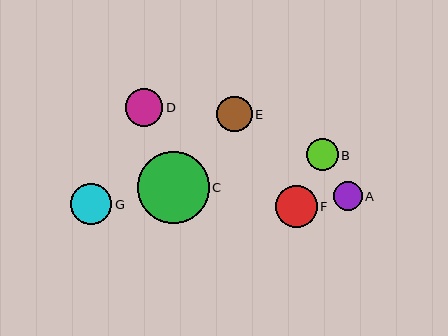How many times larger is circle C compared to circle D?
Circle C is approximately 1.9 times the size of circle D.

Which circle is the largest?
Circle C is the largest with a size of approximately 72 pixels.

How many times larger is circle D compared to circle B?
Circle D is approximately 1.2 times the size of circle B.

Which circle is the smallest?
Circle A is the smallest with a size of approximately 29 pixels.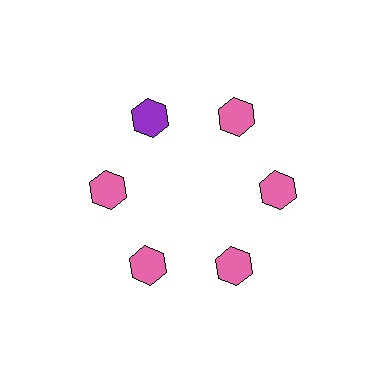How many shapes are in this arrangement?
There are 6 shapes arranged in a ring pattern.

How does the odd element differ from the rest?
It has a different color: purple instead of pink.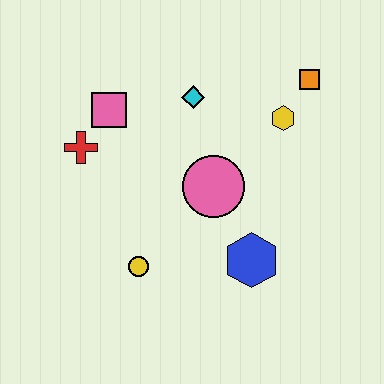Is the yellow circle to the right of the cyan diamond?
No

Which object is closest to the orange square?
The yellow hexagon is closest to the orange square.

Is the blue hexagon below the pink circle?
Yes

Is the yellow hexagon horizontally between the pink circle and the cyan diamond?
No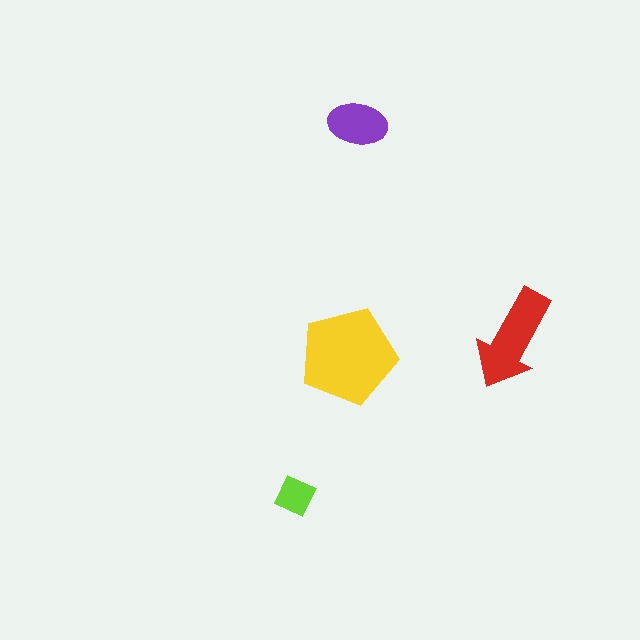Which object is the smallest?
The lime square.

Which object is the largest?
The yellow pentagon.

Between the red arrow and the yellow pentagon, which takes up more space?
The yellow pentagon.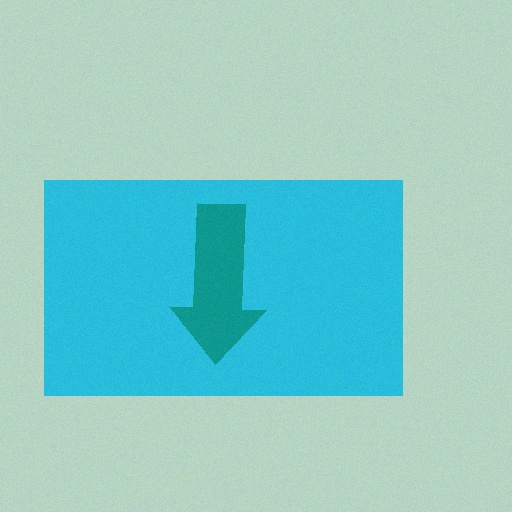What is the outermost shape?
The cyan rectangle.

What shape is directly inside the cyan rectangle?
The teal arrow.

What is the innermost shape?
The teal arrow.